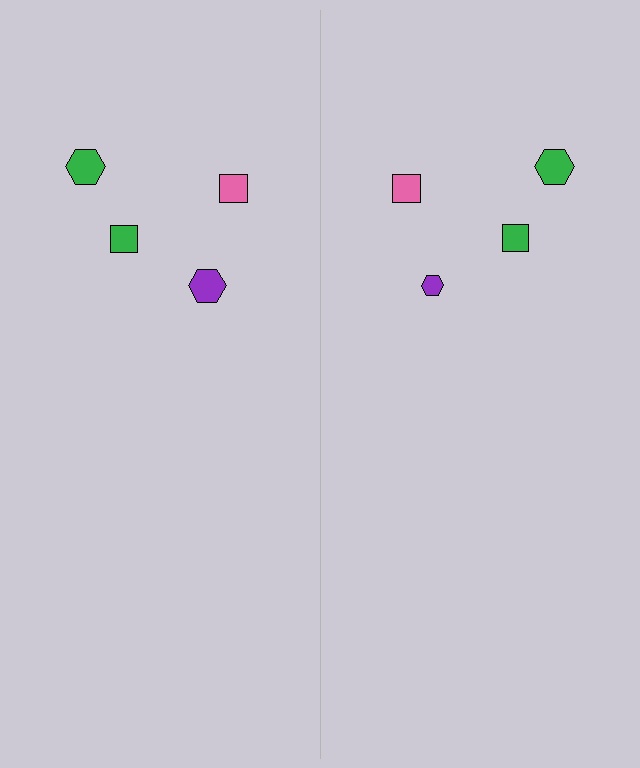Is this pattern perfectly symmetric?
No, the pattern is not perfectly symmetric. The purple hexagon on the right side has a different size than its mirror counterpart.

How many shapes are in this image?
There are 8 shapes in this image.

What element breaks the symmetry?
The purple hexagon on the right side has a different size than its mirror counterpart.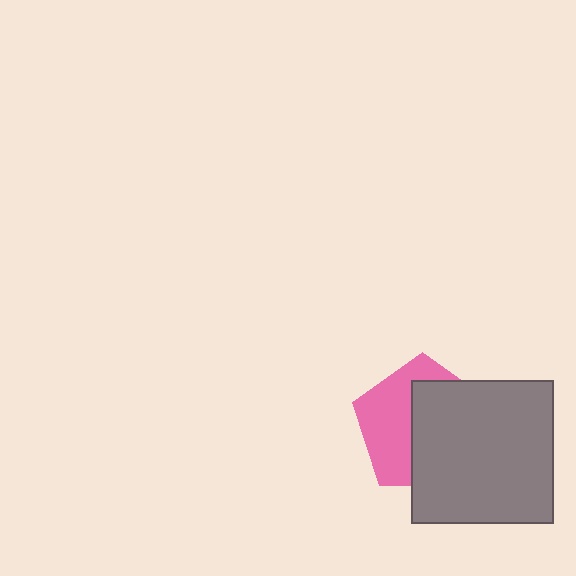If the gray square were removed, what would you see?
You would see the complete pink pentagon.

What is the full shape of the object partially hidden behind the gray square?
The partially hidden object is a pink pentagon.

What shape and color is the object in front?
The object in front is a gray square.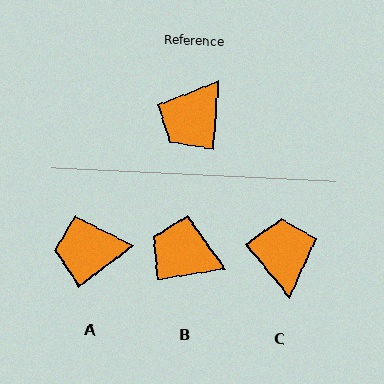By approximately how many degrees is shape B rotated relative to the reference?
Approximately 76 degrees clockwise.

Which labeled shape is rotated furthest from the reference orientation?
C, about 136 degrees away.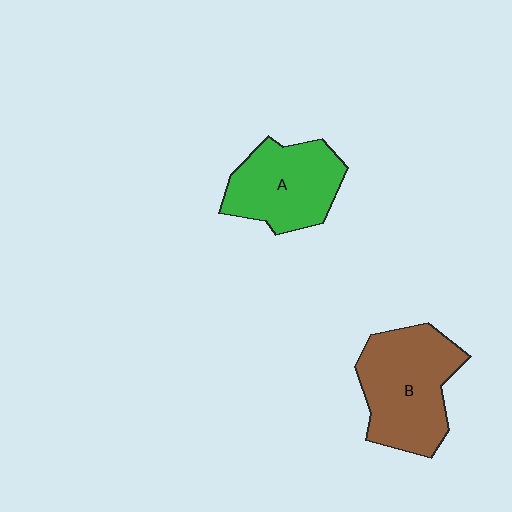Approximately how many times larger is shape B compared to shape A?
Approximately 1.2 times.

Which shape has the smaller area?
Shape A (green).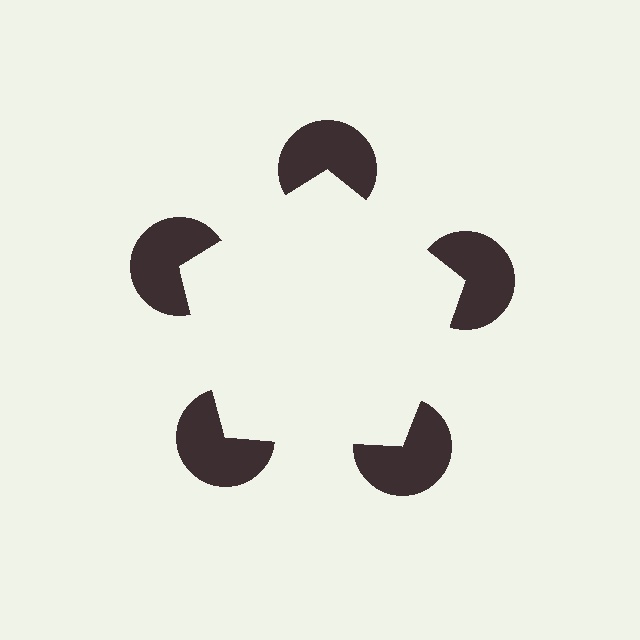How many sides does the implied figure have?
5 sides.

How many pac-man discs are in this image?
There are 5 — one at each vertex of the illusory pentagon.